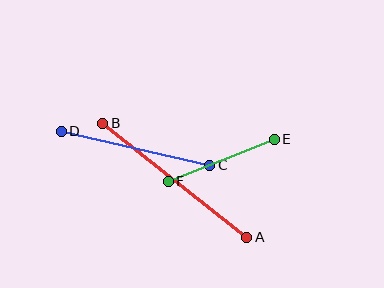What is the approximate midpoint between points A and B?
The midpoint is at approximately (175, 180) pixels.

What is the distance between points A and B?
The distance is approximately 184 pixels.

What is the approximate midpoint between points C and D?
The midpoint is at approximately (136, 148) pixels.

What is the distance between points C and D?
The distance is approximately 153 pixels.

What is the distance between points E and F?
The distance is approximately 114 pixels.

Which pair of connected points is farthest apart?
Points A and B are farthest apart.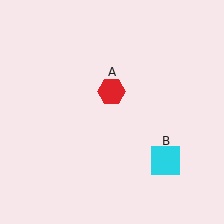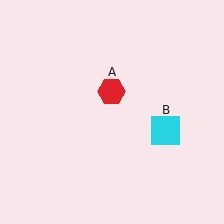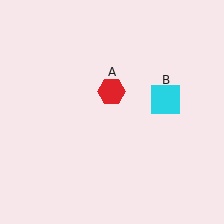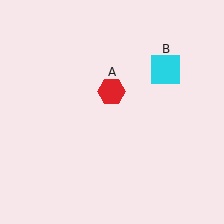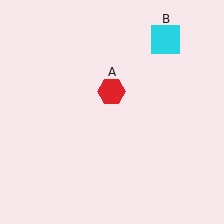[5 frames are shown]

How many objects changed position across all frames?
1 object changed position: cyan square (object B).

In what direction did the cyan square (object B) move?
The cyan square (object B) moved up.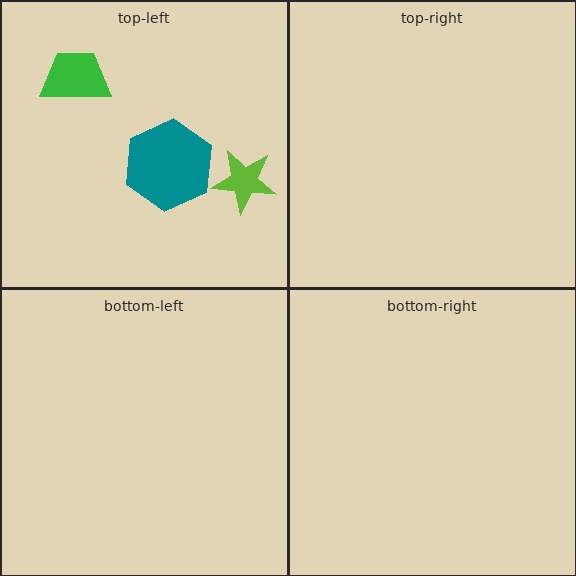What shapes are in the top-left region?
The green trapezoid, the teal hexagon, the lime star.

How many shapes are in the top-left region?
3.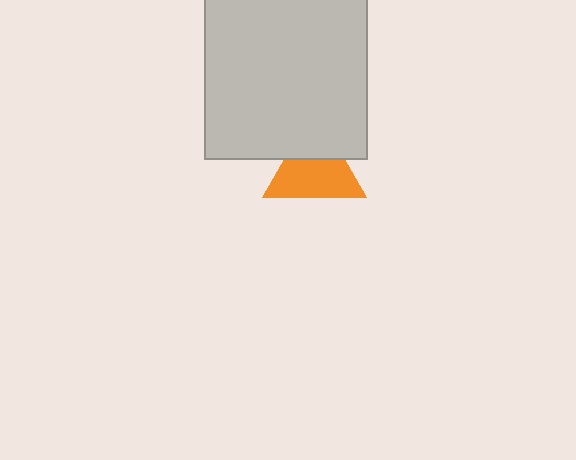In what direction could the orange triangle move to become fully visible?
The orange triangle could move down. That would shift it out from behind the light gray square entirely.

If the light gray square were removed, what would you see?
You would see the complete orange triangle.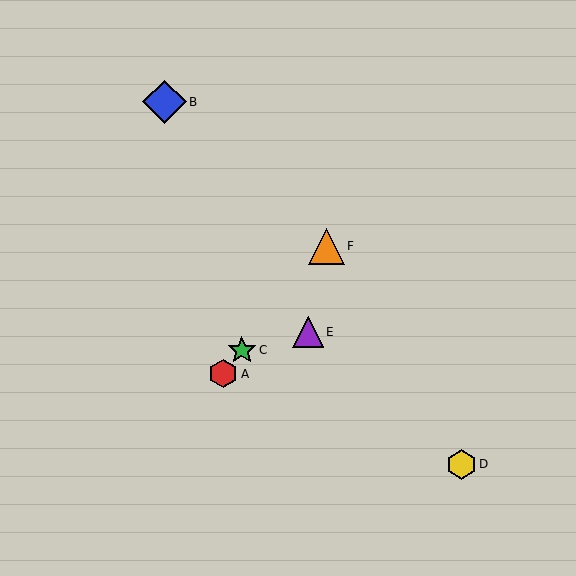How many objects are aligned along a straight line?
3 objects (A, C, F) are aligned along a straight line.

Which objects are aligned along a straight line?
Objects A, C, F are aligned along a straight line.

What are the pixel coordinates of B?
Object B is at (165, 102).